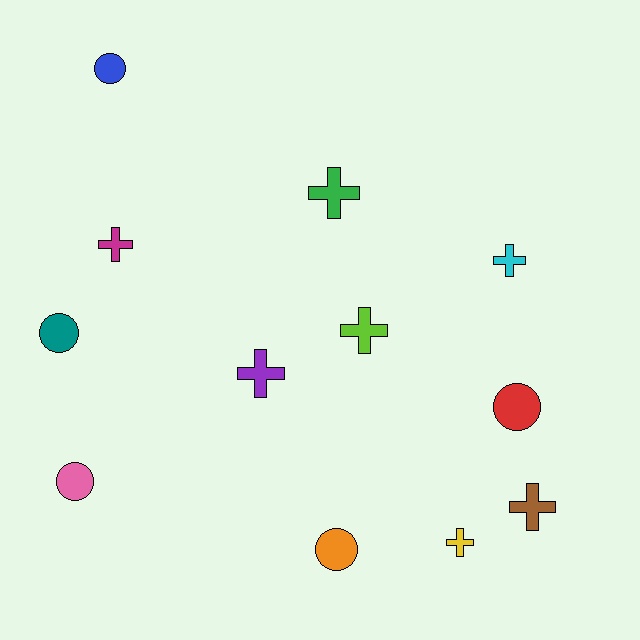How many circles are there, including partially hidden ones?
There are 5 circles.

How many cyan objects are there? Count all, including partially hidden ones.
There is 1 cyan object.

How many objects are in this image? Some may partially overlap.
There are 12 objects.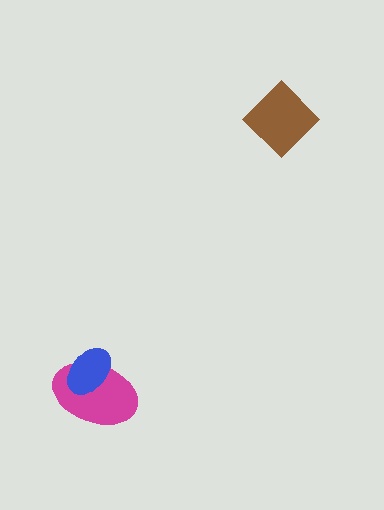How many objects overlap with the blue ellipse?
1 object overlaps with the blue ellipse.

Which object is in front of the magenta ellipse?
The blue ellipse is in front of the magenta ellipse.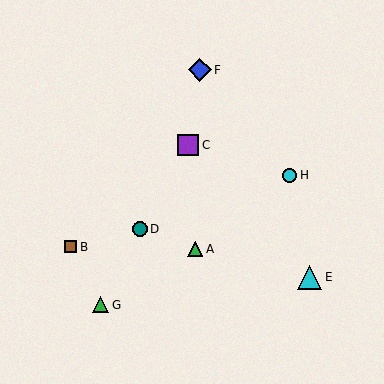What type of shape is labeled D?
Shape D is a teal circle.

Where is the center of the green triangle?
The center of the green triangle is at (100, 305).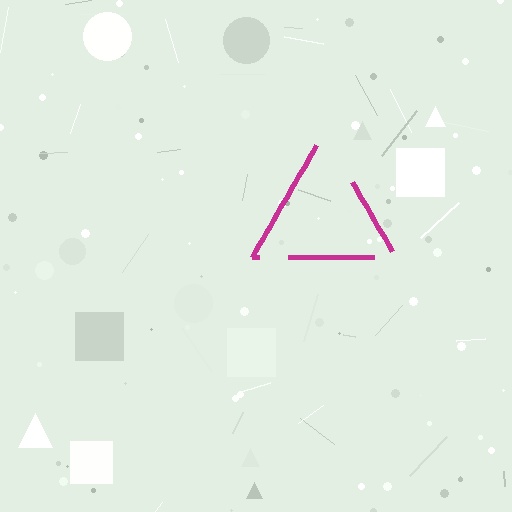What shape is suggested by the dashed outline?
The dashed outline suggests a triangle.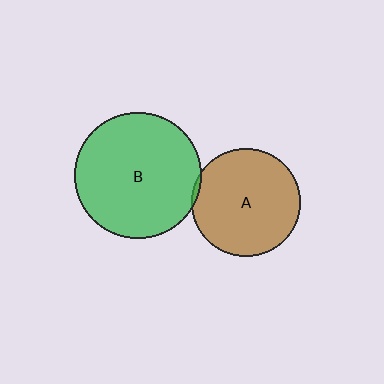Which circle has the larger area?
Circle B (green).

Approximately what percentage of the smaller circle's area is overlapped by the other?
Approximately 5%.